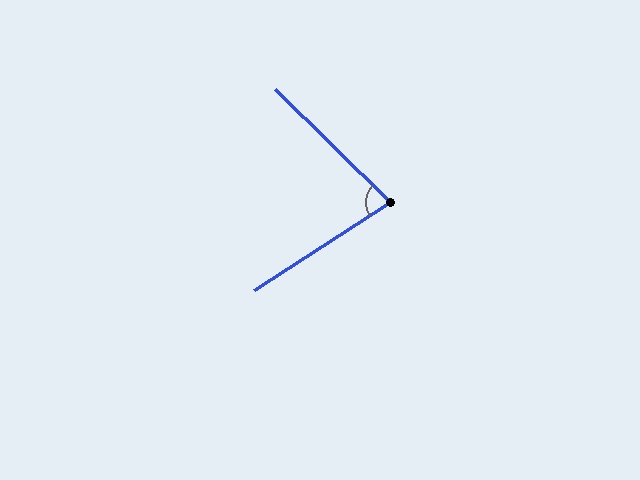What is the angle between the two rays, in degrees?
Approximately 78 degrees.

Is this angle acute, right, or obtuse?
It is acute.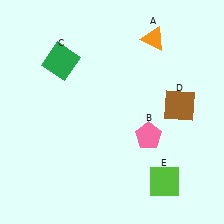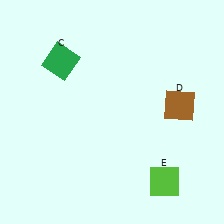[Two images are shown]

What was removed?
The pink pentagon (B), the orange triangle (A) were removed in Image 2.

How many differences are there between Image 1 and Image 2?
There are 2 differences between the two images.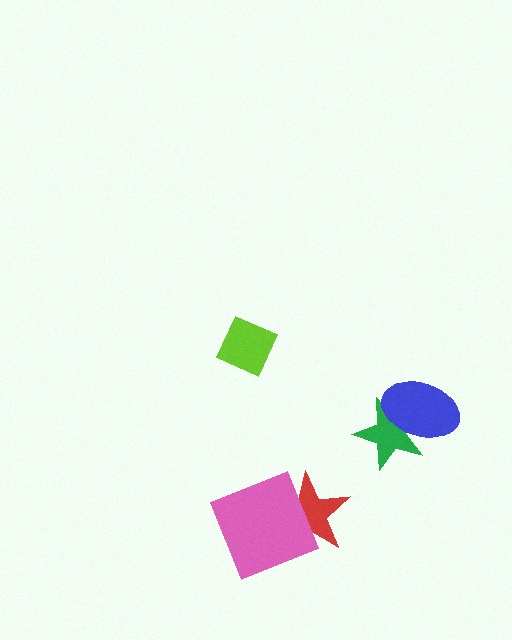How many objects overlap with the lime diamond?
0 objects overlap with the lime diamond.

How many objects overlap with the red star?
1 object overlaps with the red star.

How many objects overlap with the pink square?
1 object overlaps with the pink square.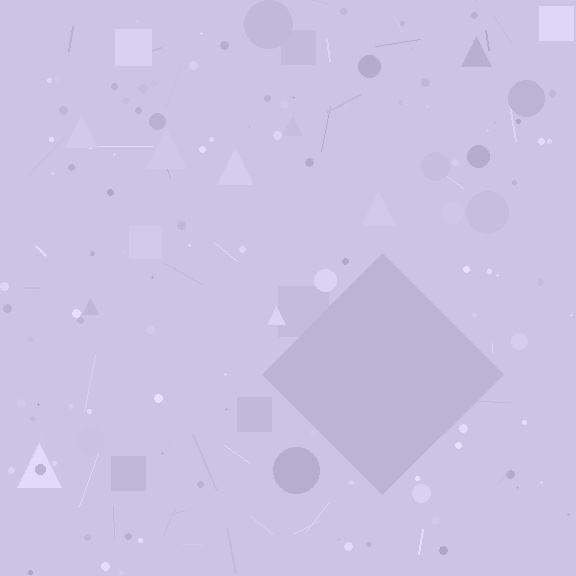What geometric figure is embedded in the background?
A diamond is embedded in the background.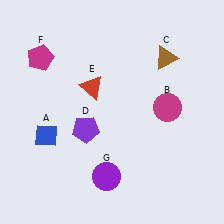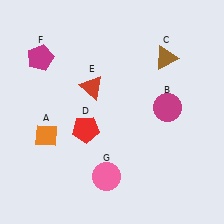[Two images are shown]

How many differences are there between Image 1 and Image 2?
There are 3 differences between the two images.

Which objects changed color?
A changed from blue to orange. D changed from purple to red. G changed from purple to pink.